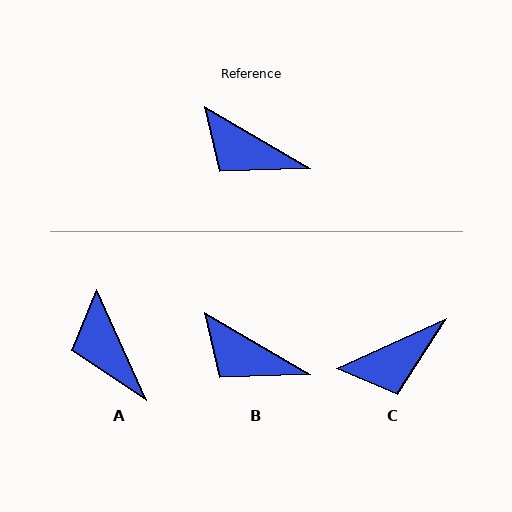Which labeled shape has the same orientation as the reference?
B.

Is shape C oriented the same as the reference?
No, it is off by about 55 degrees.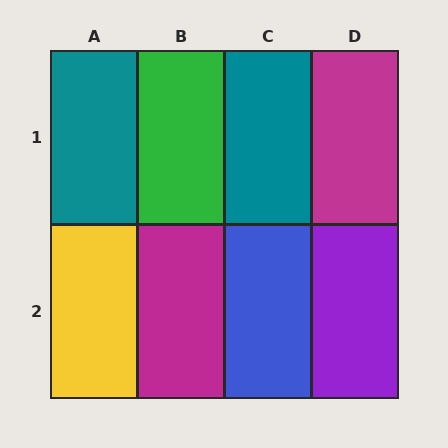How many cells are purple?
1 cell is purple.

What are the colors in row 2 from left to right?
Yellow, magenta, blue, purple.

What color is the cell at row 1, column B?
Green.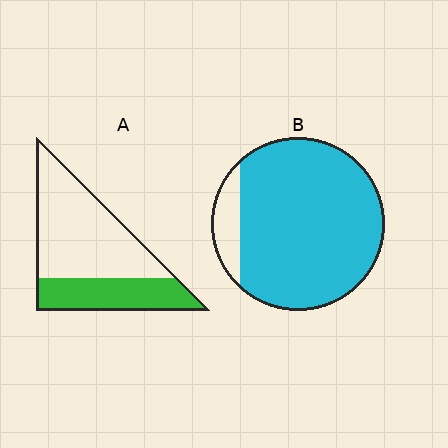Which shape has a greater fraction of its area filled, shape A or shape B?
Shape B.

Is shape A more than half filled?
No.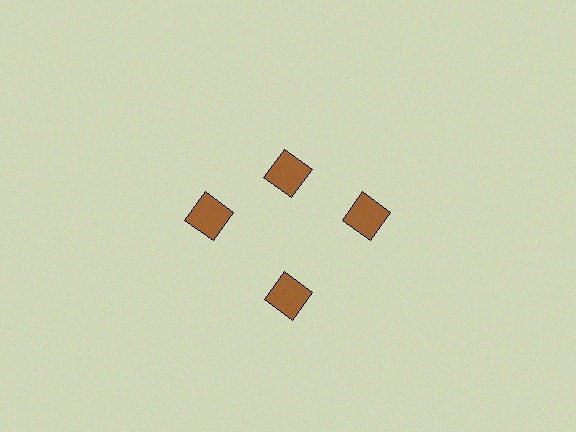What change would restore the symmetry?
The symmetry would be restored by moving it outward, back onto the ring so that all 4 diamonds sit at equal angles and equal distance from the center.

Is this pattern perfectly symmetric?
No. The 4 brown diamonds are arranged in a ring, but one element near the 12 o'clock position is pulled inward toward the center, breaking the 4-fold rotational symmetry.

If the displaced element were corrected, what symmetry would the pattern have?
It would have 4-fold rotational symmetry — the pattern would map onto itself every 90 degrees.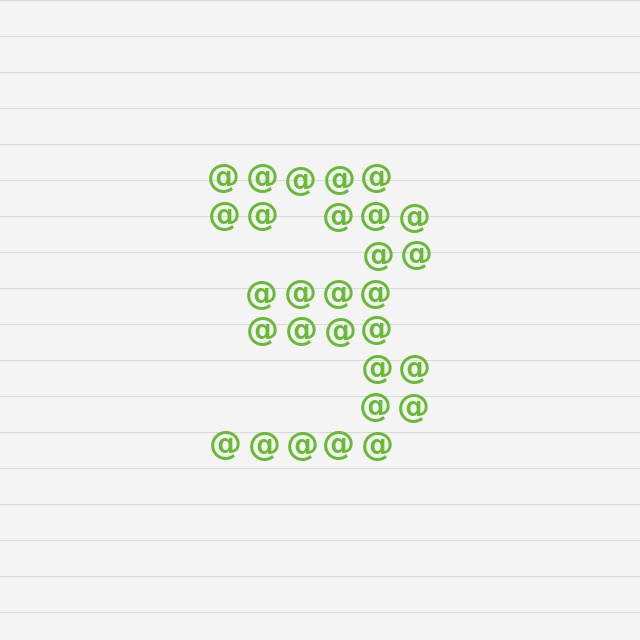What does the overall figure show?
The overall figure shows the digit 3.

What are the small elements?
The small elements are at signs.